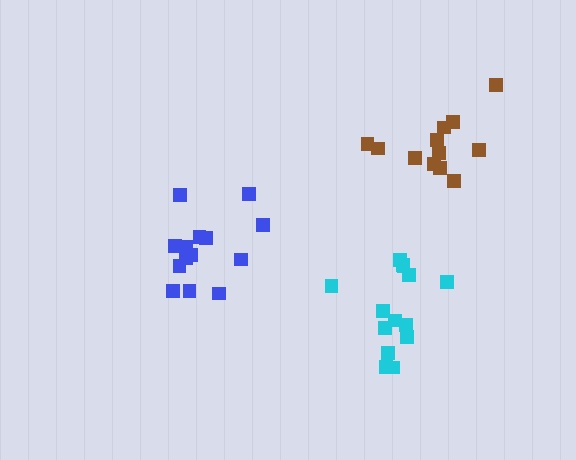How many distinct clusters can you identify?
There are 3 distinct clusters.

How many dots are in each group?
Group 1: 14 dots, Group 2: 12 dots, Group 3: 14 dots (40 total).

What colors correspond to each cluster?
The clusters are colored: blue, brown, cyan.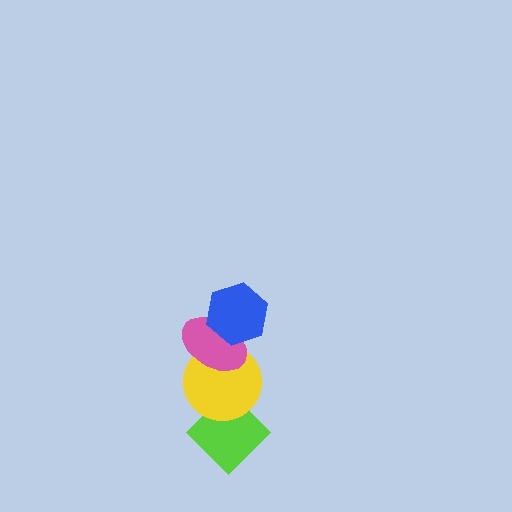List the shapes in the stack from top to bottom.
From top to bottom: the blue hexagon, the pink ellipse, the yellow circle, the lime diamond.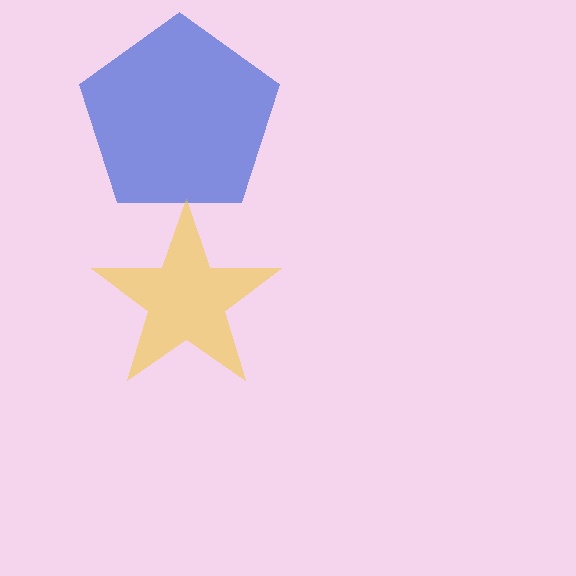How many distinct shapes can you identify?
There are 2 distinct shapes: a blue pentagon, a yellow star.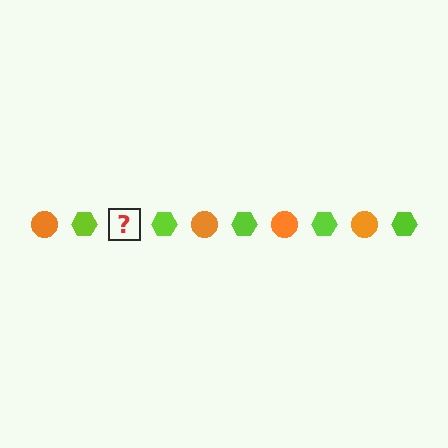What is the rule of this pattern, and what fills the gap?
The rule is that the pattern alternates between orange circle and lime hexagon. The gap should be filled with an orange circle.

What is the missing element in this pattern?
The missing element is an orange circle.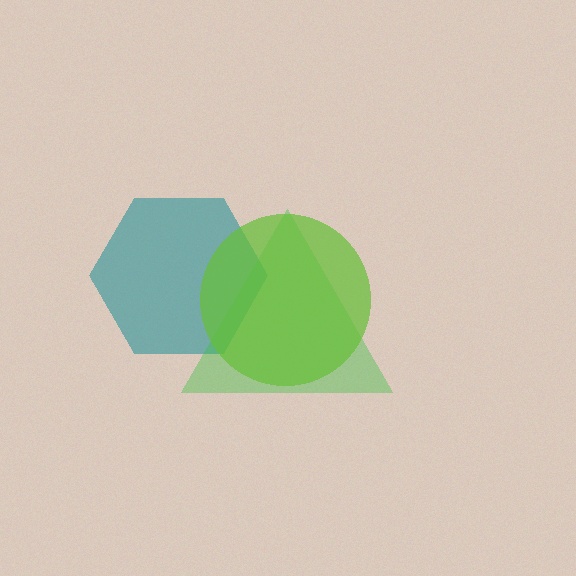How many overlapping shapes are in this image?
There are 3 overlapping shapes in the image.